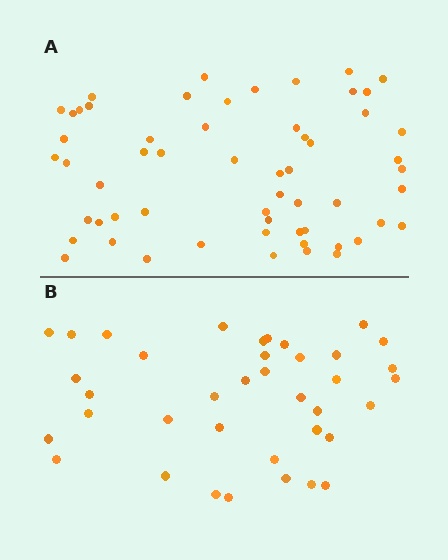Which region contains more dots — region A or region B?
Region A (the top region) has more dots.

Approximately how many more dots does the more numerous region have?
Region A has approximately 20 more dots than region B.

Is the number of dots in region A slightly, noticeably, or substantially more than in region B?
Region A has substantially more. The ratio is roughly 1.5 to 1.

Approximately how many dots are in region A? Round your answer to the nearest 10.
About 60 dots. (The exact count is 58, which rounds to 60.)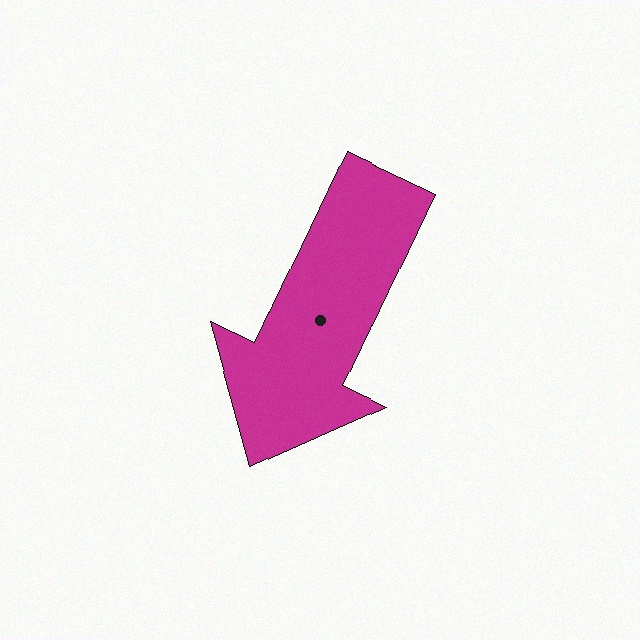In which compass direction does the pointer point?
Southwest.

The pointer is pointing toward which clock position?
Roughly 7 o'clock.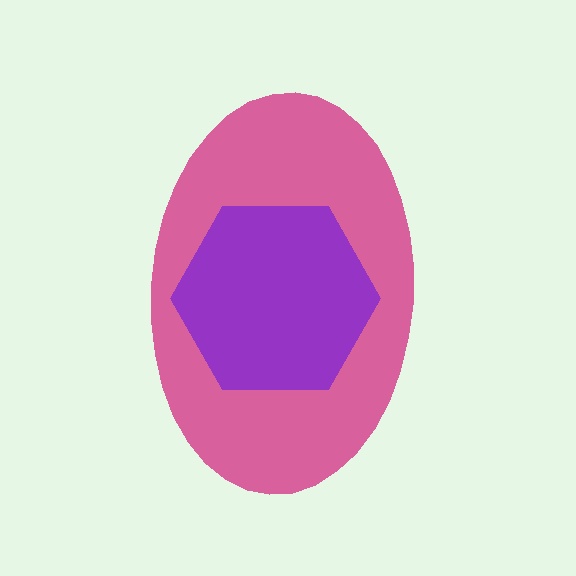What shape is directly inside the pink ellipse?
The purple hexagon.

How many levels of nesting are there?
2.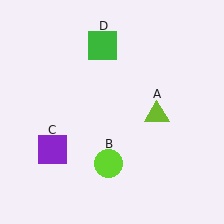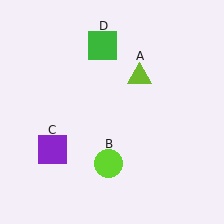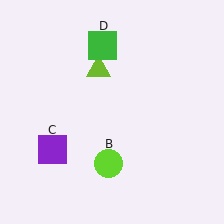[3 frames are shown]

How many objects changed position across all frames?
1 object changed position: lime triangle (object A).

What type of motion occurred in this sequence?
The lime triangle (object A) rotated counterclockwise around the center of the scene.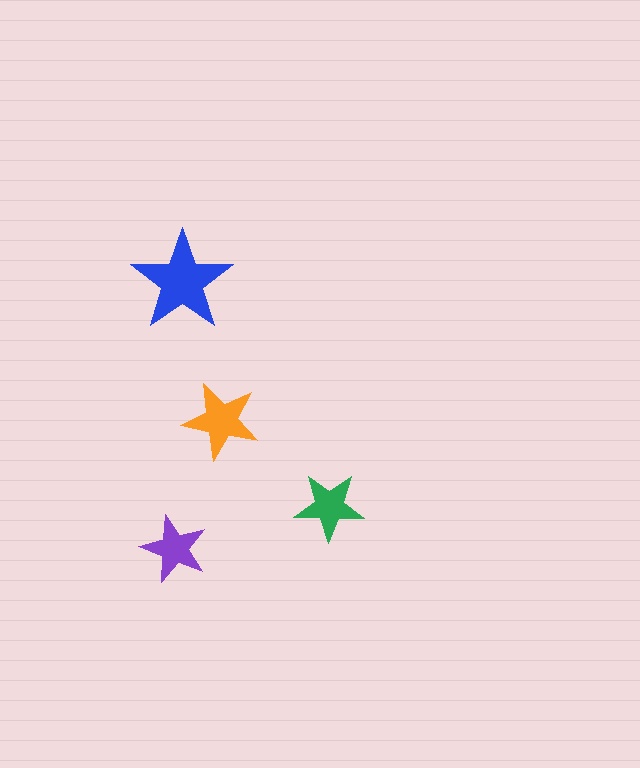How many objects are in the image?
There are 4 objects in the image.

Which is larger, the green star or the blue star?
The blue one.